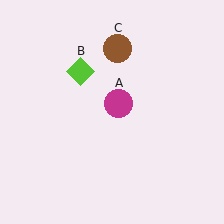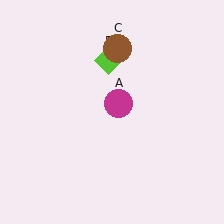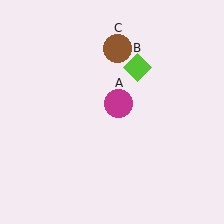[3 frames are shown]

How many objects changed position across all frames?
1 object changed position: lime diamond (object B).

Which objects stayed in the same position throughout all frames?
Magenta circle (object A) and brown circle (object C) remained stationary.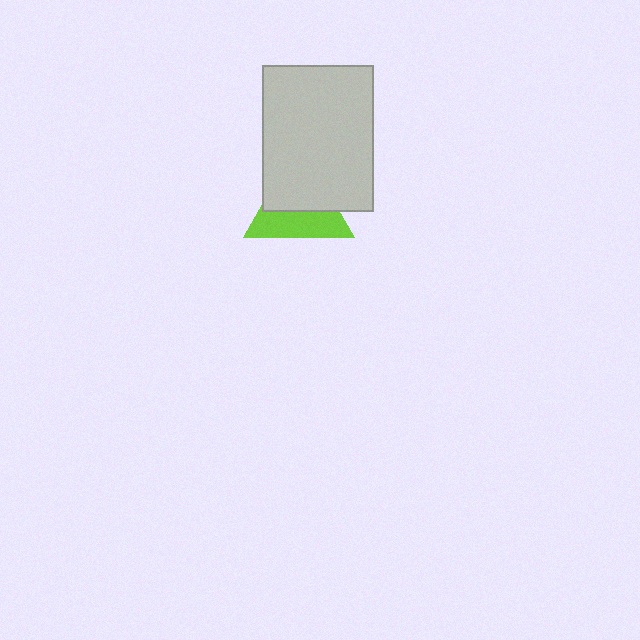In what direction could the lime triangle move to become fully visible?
The lime triangle could move down. That would shift it out from behind the light gray rectangle entirely.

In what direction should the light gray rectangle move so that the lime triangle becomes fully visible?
The light gray rectangle should move up. That is the shortest direction to clear the overlap and leave the lime triangle fully visible.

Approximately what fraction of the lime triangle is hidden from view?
Roughly 53% of the lime triangle is hidden behind the light gray rectangle.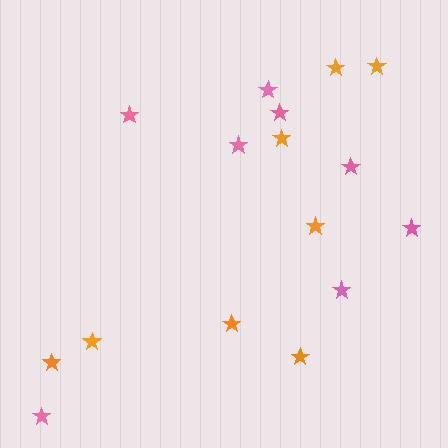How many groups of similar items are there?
There are 2 groups: one group of orange stars (8) and one group of pink stars (8).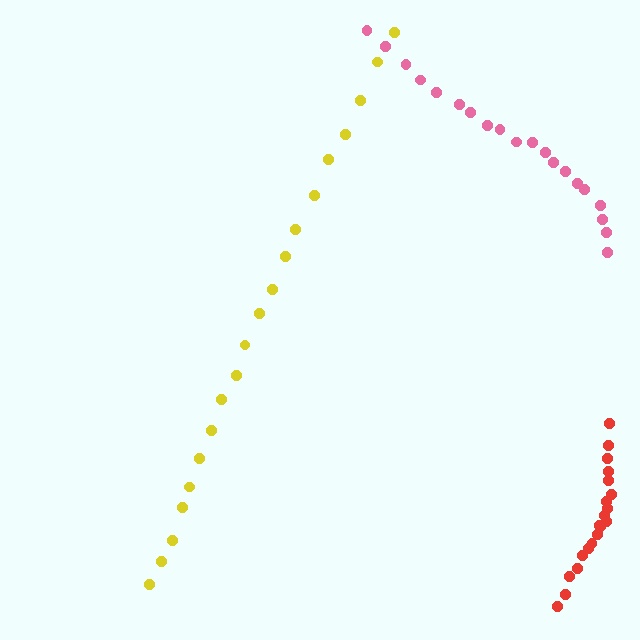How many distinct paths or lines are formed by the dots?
There are 3 distinct paths.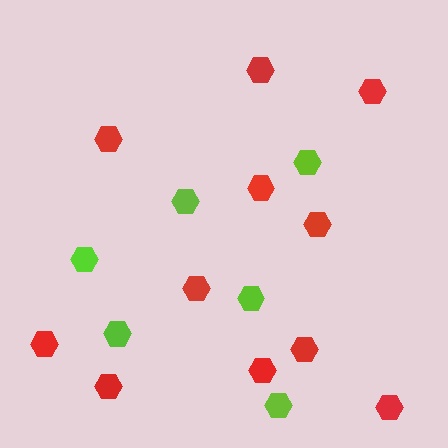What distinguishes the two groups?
There are 2 groups: one group of lime hexagons (6) and one group of red hexagons (11).